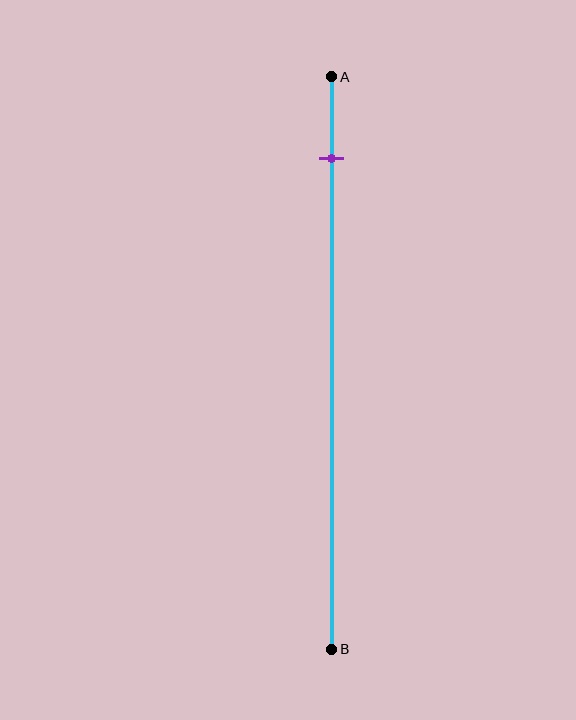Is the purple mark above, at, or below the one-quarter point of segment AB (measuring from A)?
The purple mark is above the one-quarter point of segment AB.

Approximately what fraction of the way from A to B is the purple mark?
The purple mark is approximately 15% of the way from A to B.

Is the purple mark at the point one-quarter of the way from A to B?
No, the mark is at about 15% from A, not at the 25% one-quarter point.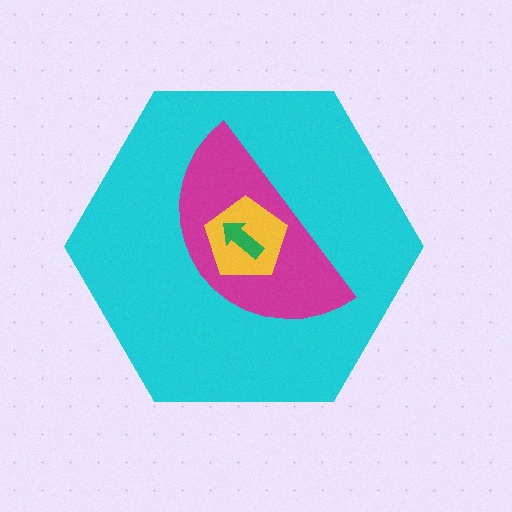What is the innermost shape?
The green arrow.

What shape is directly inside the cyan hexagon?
The magenta semicircle.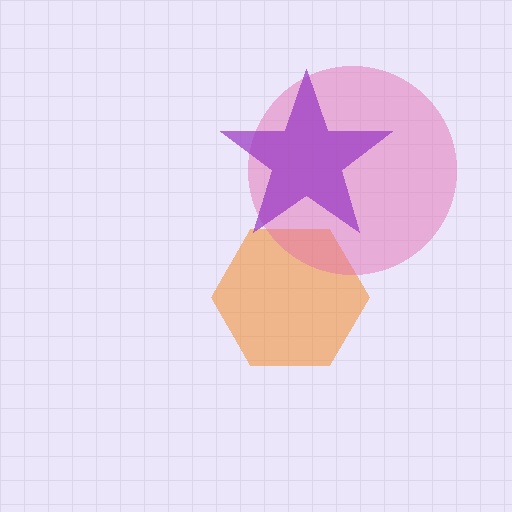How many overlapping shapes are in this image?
There are 3 overlapping shapes in the image.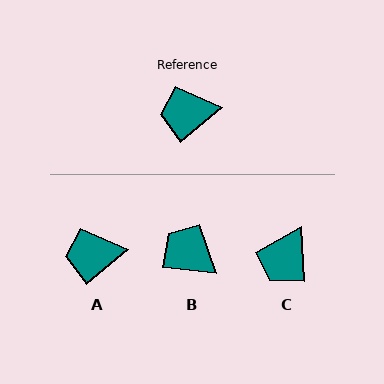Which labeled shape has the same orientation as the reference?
A.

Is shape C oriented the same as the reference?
No, it is off by about 54 degrees.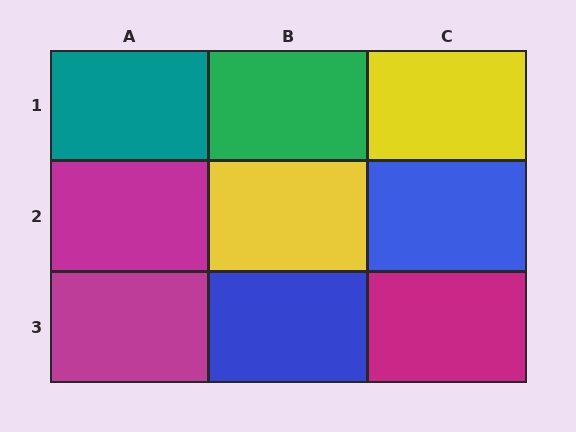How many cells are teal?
1 cell is teal.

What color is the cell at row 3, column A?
Magenta.